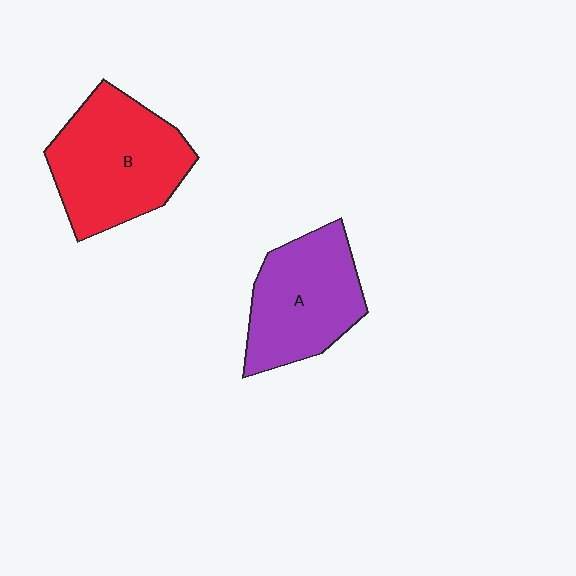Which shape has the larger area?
Shape B (red).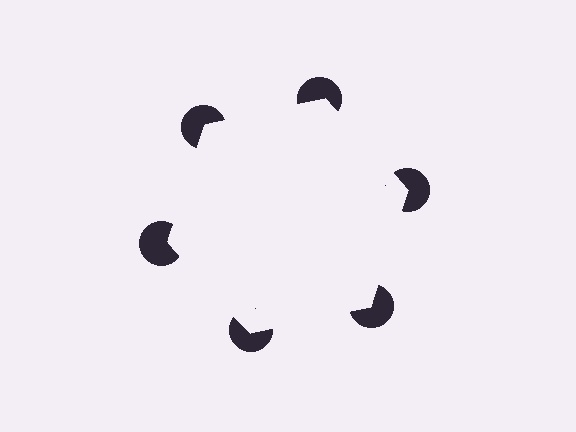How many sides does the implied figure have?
6 sides.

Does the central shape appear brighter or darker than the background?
It typically appears slightly brighter than the background, even though no actual brightness change is drawn.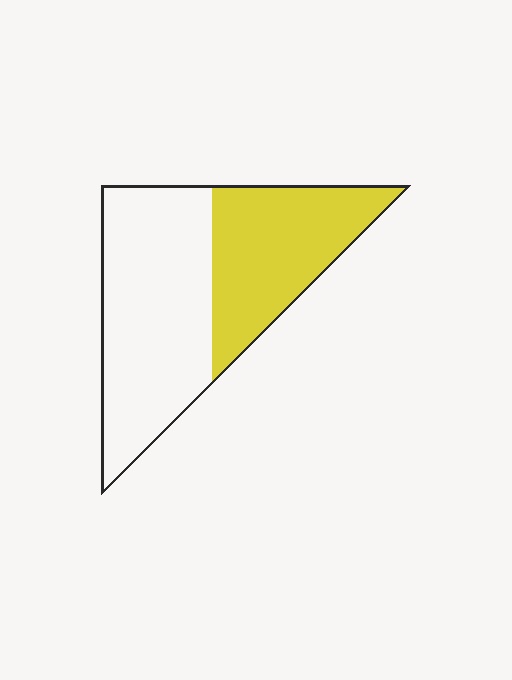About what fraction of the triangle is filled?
About two fifths (2/5).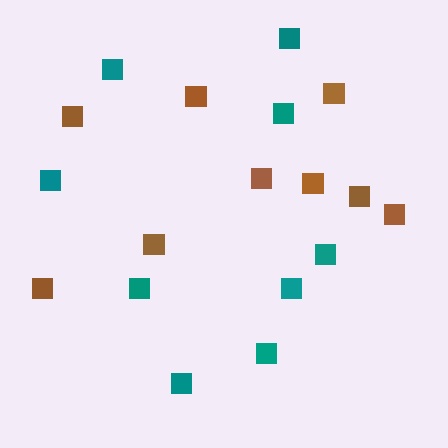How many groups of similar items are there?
There are 2 groups: one group of teal squares (9) and one group of brown squares (9).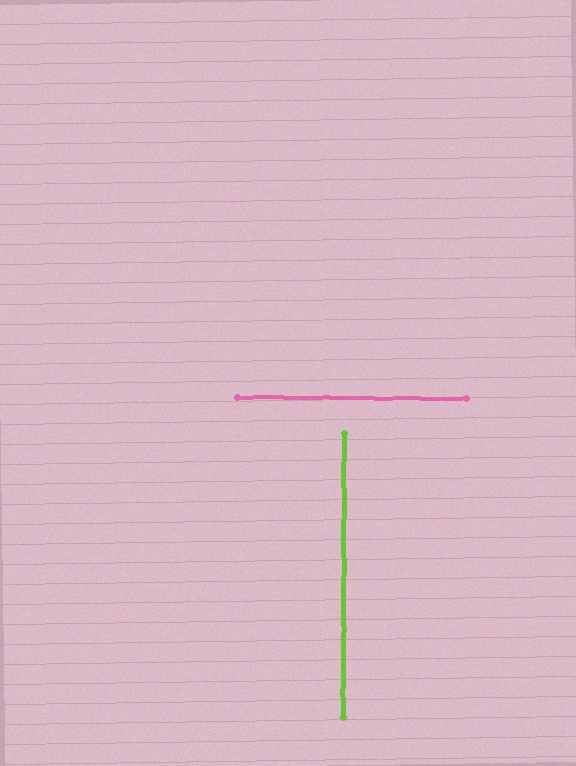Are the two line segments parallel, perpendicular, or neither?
Perpendicular — they meet at approximately 90°.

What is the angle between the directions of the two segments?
Approximately 90 degrees.